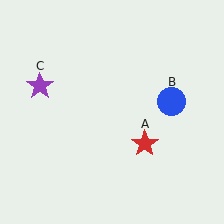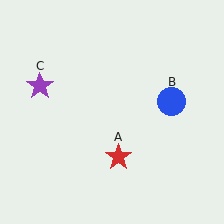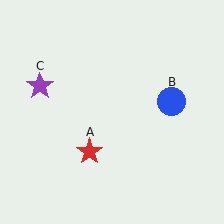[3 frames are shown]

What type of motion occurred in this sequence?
The red star (object A) rotated clockwise around the center of the scene.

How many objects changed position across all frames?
1 object changed position: red star (object A).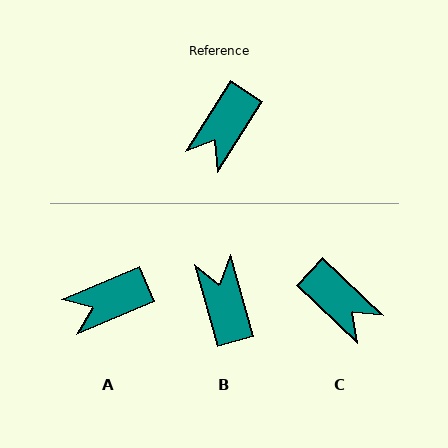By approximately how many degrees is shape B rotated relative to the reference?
Approximately 132 degrees clockwise.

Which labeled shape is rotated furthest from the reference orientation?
B, about 132 degrees away.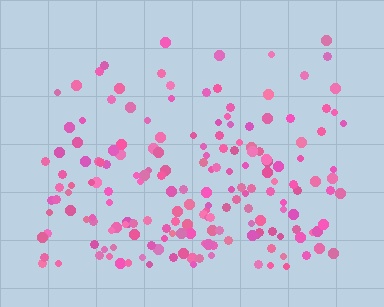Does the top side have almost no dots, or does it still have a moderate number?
Still a moderate number, just noticeably fewer than the bottom.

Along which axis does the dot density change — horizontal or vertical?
Vertical.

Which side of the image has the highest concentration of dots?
The bottom.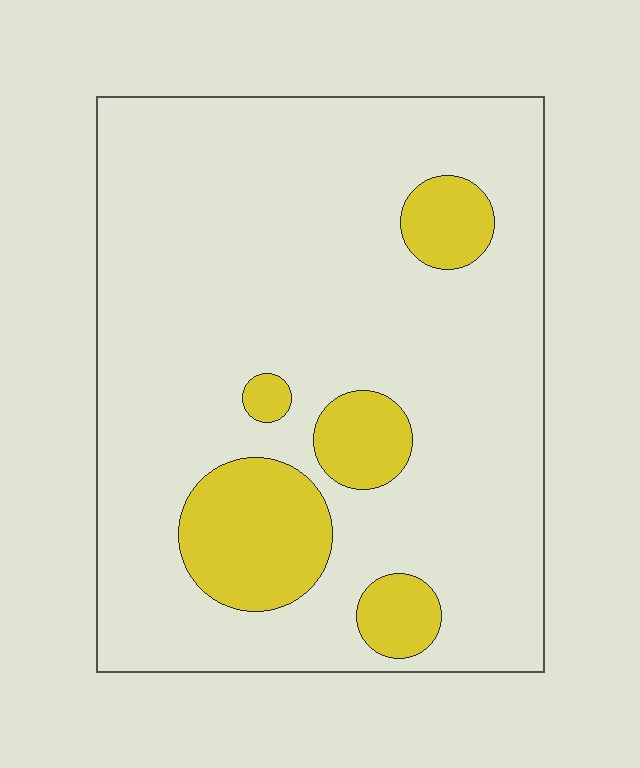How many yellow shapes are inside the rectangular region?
5.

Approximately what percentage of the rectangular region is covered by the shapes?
Approximately 15%.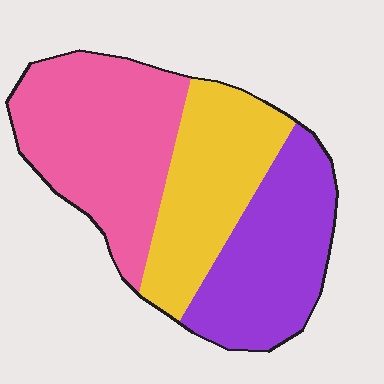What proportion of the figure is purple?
Purple covers about 30% of the figure.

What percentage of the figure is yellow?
Yellow covers about 30% of the figure.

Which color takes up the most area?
Pink, at roughly 40%.